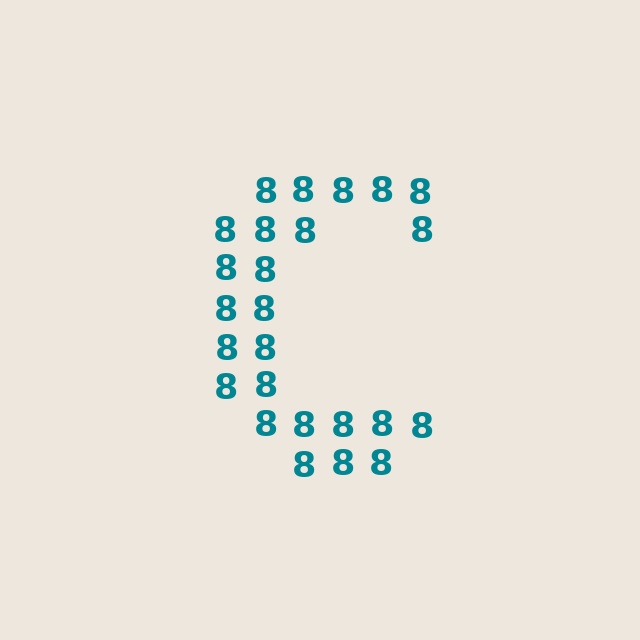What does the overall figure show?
The overall figure shows the letter C.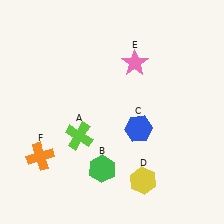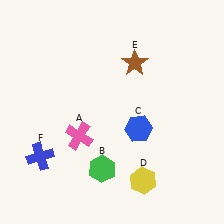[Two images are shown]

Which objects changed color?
A changed from lime to pink. E changed from pink to brown. F changed from orange to blue.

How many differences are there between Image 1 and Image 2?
There are 3 differences between the two images.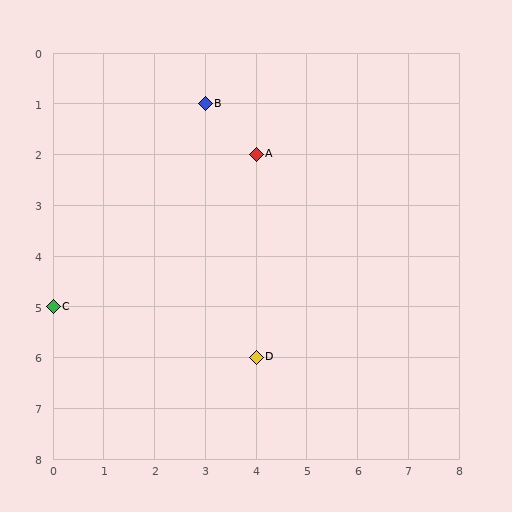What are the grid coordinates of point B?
Point B is at grid coordinates (3, 1).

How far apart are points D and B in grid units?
Points D and B are 1 column and 5 rows apart (about 5.1 grid units diagonally).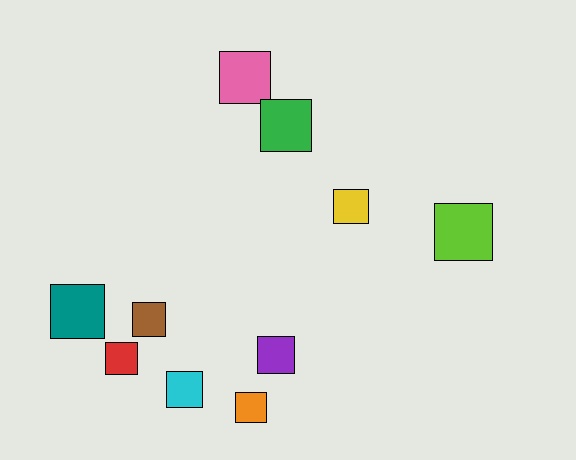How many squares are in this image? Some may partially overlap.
There are 10 squares.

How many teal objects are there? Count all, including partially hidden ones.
There is 1 teal object.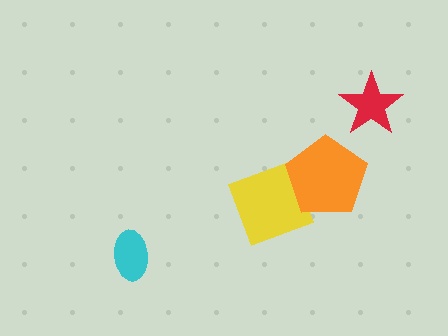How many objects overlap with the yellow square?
1 object overlaps with the yellow square.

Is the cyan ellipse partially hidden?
No, no other shape covers it.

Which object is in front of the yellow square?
The orange pentagon is in front of the yellow square.